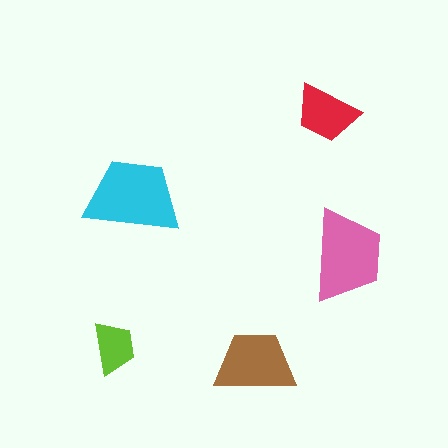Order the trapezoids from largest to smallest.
the cyan one, the pink one, the brown one, the red one, the lime one.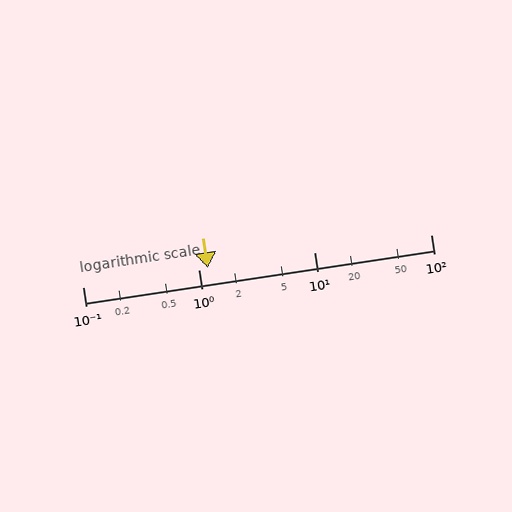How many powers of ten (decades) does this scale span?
The scale spans 3 decades, from 0.1 to 100.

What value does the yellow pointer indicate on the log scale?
The pointer indicates approximately 1.2.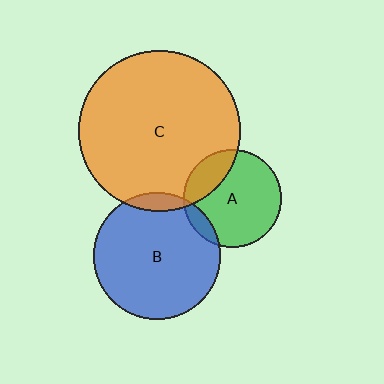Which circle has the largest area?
Circle C (orange).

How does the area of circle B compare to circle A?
Approximately 1.7 times.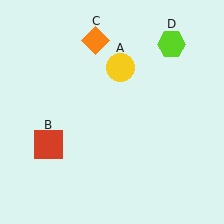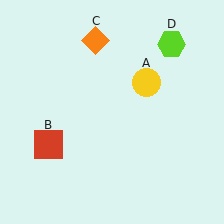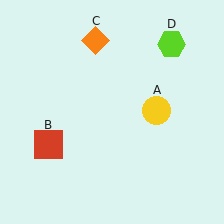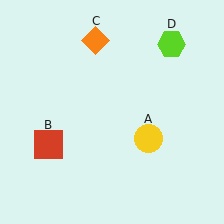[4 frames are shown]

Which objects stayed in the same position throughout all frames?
Red square (object B) and orange diamond (object C) and lime hexagon (object D) remained stationary.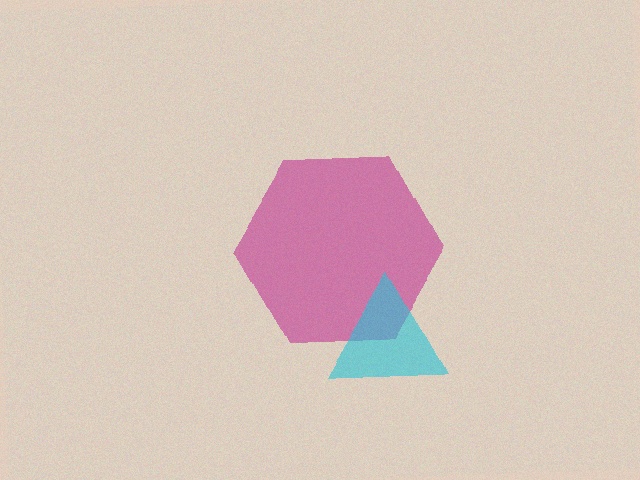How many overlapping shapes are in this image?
There are 2 overlapping shapes in the image.